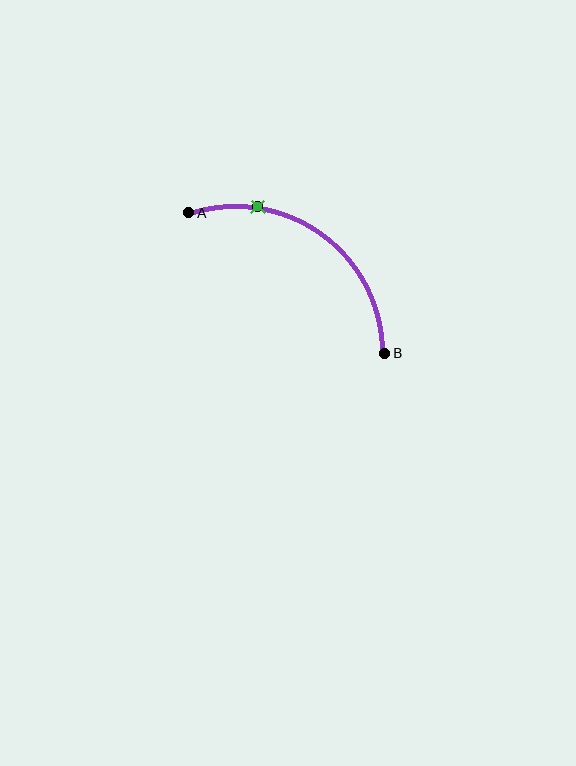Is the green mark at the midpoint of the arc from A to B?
No. The green mark lies on the arc but is closer to endpoint A. The arc midpoint would be at the point on the curve equidistant along the arc from both A and B.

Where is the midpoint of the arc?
The arc midpoint is the point on the curve farthest from the straight line joining A and B. It sits above and to the right of that line.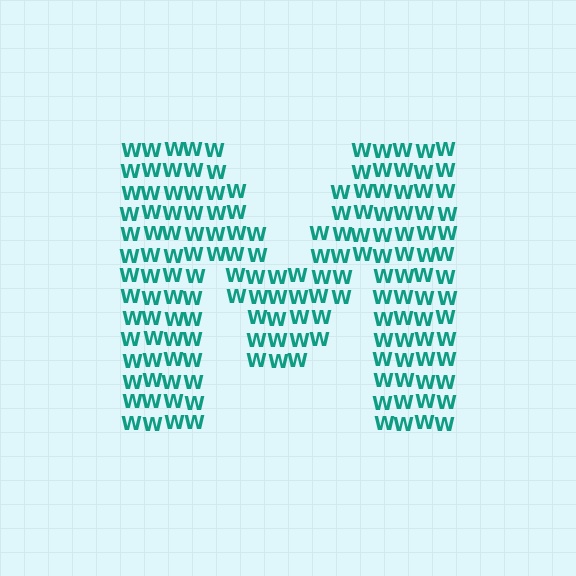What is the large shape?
The large shape is the letter M.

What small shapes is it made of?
It is made of small letter W's.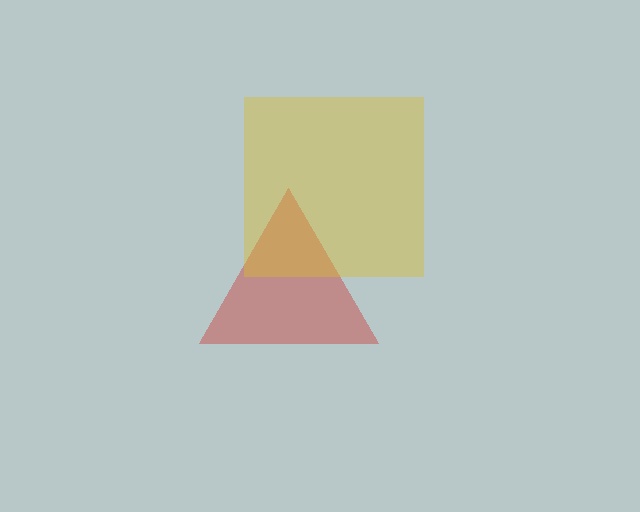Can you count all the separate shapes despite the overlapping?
Yes, there are 2 separate shapes.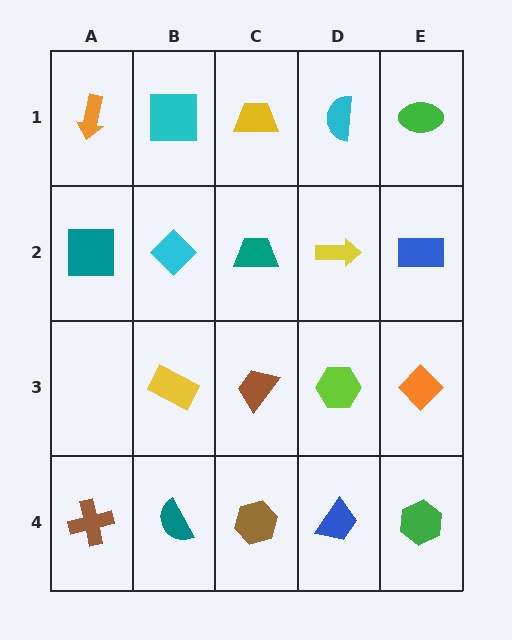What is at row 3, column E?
An orange diamond.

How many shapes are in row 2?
5 shapes.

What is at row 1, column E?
A green ellipse.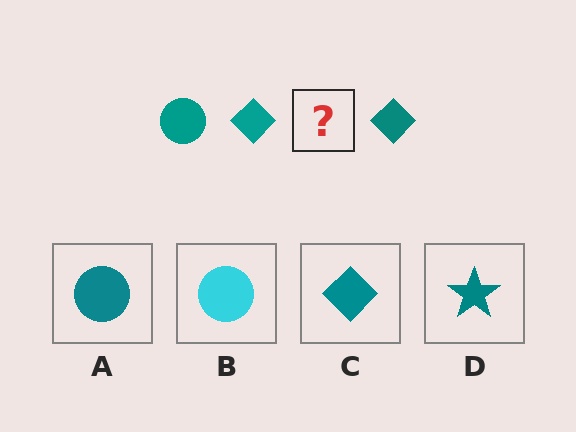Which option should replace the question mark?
Option A.